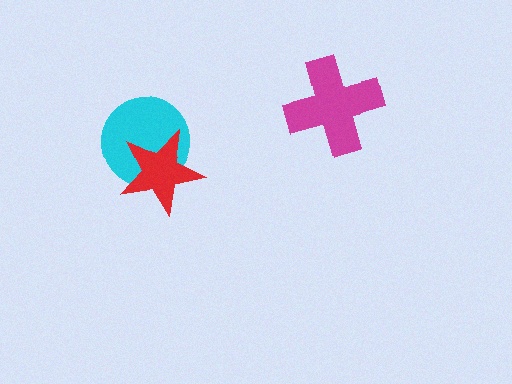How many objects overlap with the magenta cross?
0 objects overlap with the magenta cross.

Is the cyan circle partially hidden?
Yes, it is partially covered by another shape.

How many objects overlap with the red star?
1 object overlaps with the red star.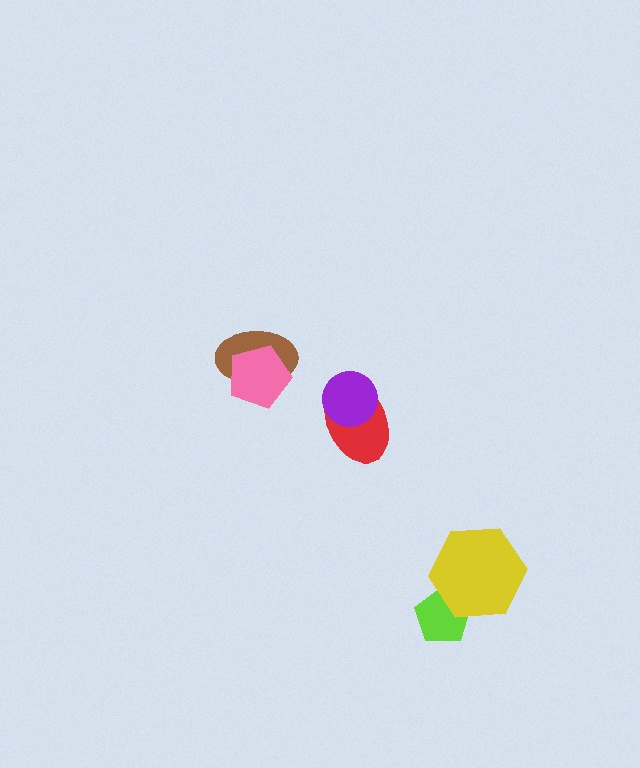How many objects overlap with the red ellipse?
1 object overlaps with the red ellipse.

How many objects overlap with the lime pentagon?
1 object overlaps with the lime pentagon.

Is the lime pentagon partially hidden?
Yes, it is partially covered by another shape.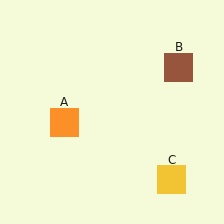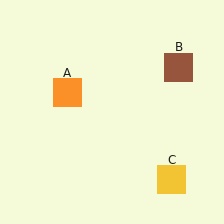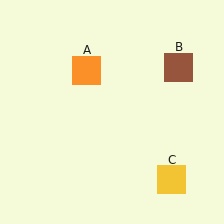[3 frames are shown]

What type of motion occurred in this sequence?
The orange square (object A) rotated clockwise around the center of the scene.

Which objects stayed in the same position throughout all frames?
Brown square (object B) and yellow square (object C) remained stationary.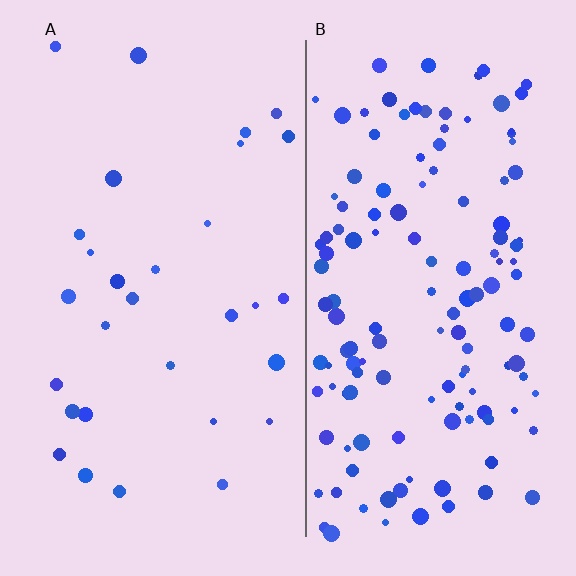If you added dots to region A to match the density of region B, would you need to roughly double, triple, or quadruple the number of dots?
Approximately quadruple.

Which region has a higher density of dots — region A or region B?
B (the right).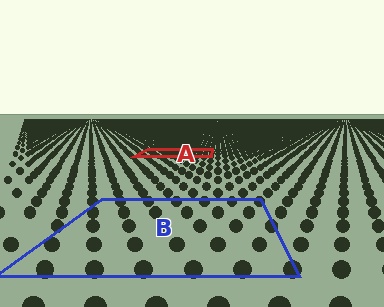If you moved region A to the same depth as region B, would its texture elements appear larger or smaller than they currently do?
They would appear larger. At a closer depth, the same texture elements are projected at a bigger on-screen size.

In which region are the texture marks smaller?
The texture marks are smaller in region A, because it is farther away.